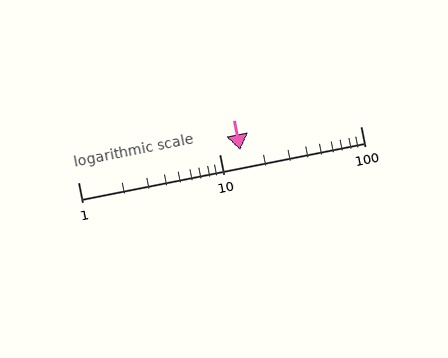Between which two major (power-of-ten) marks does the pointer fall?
The pointer is between 10 and 100.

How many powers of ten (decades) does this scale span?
The scale spans 2 decades, from 1 to 100.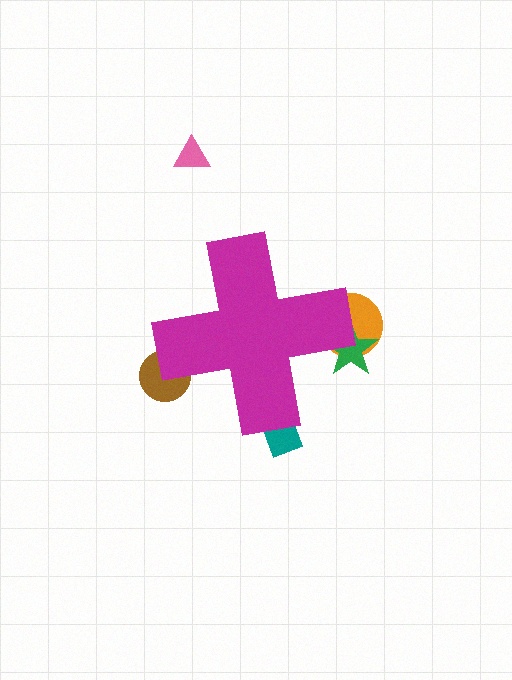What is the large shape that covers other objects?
A magenta cross.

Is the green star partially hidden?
Yes, the green star is partially hidden behind the magenta cross.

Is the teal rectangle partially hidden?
Yes, the teal rectangle is partially hidden behind the magenta cross.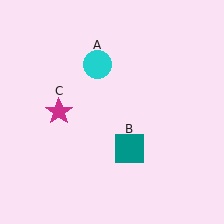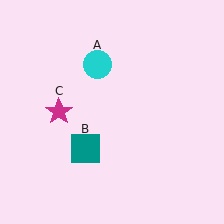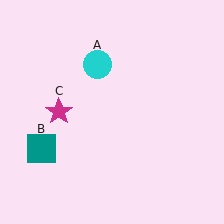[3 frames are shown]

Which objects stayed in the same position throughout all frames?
Cyan circle (object A) and magenta star (object C) remained stationary.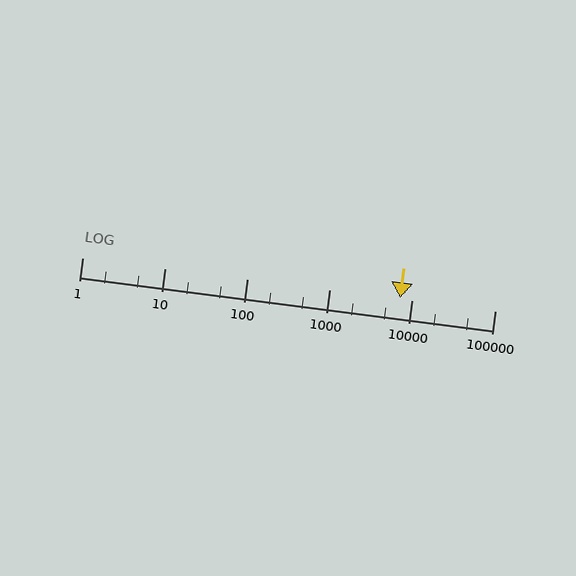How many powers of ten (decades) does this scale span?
The scale spans 5 decades, from 1 to 100000.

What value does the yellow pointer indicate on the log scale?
The pointer indicates approximately 7100.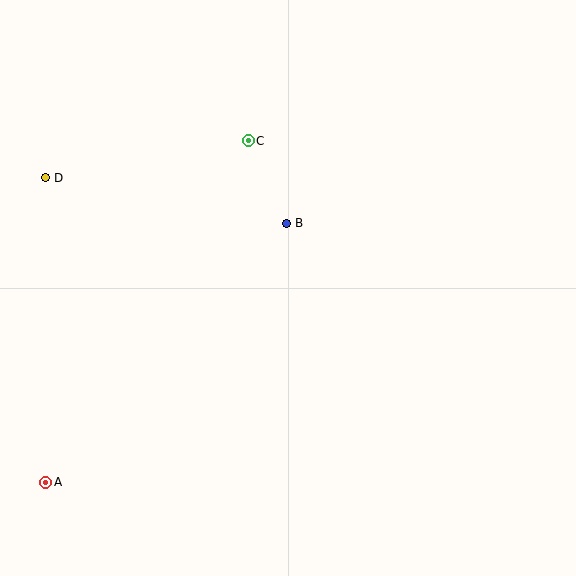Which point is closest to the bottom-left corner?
Point A is closest to the bottom-left corner.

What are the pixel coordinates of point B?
Point B is at (287, 223).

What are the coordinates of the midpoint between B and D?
The midpoint between B and D is at (166, 201).